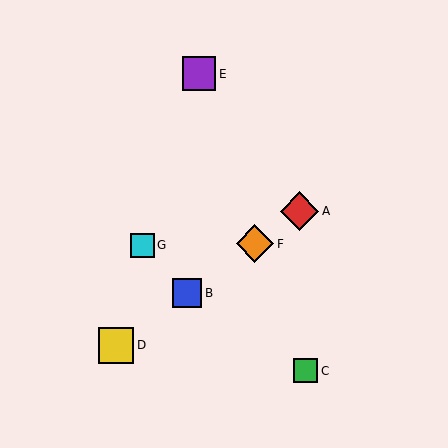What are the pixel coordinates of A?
Object A is at (300, 211).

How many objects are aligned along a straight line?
4 objects (A, B, D, F) are aligned along a straight line.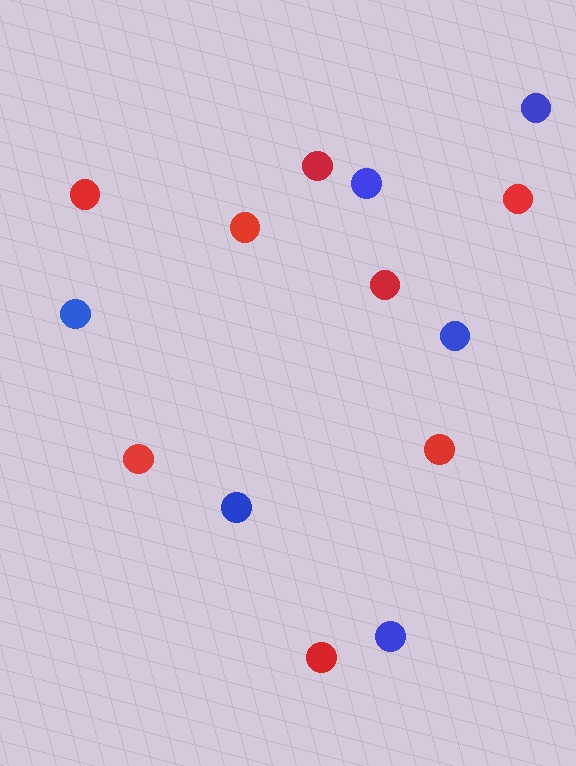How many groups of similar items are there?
There are 2 groups: one group of blue circles (6) and one group of red circles (8).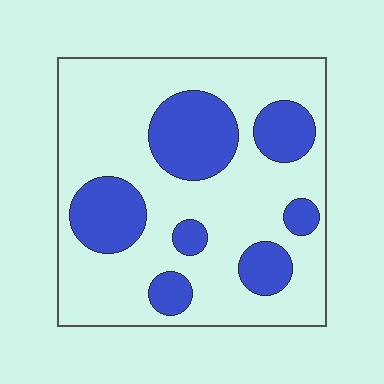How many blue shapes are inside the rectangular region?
7.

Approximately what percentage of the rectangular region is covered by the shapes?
Approximately 30%.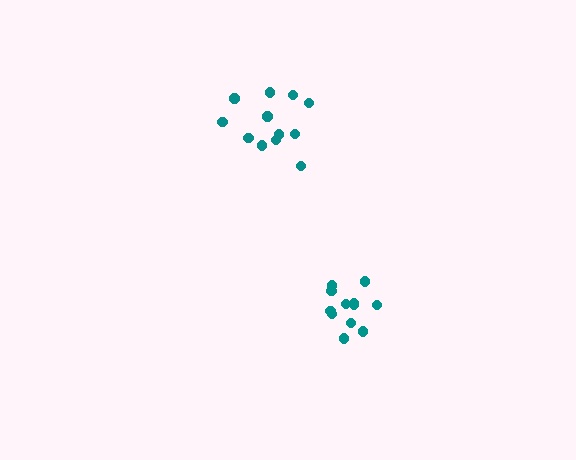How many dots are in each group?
Group 1: 12 dots, Group 2: 12 dots (24 total).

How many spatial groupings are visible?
There are 2 spatial groupings.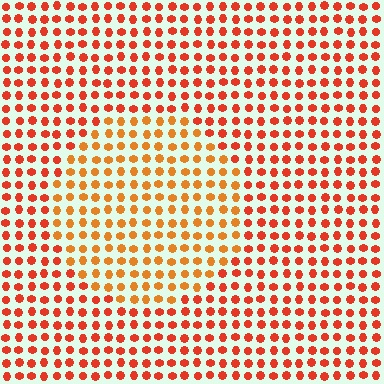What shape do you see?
I see a circle.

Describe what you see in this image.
The image is filled with small red elements in a uniform arrangement. A circle-shaped region is visible where the elements are tinted to a slightly different hue, forming a subtle color boundary.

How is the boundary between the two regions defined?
The boundary is defined purely by a slight shift in hue (about 24 degrees). Spacing, size, and orientation are identical on both sides.